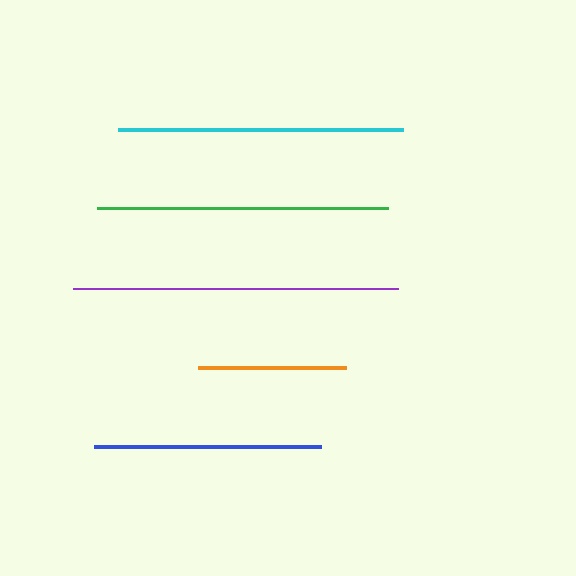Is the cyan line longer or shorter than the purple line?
The purple line is longer than the cyan line.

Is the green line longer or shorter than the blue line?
The green line is longer than the blue line.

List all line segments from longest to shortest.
From longest to shortest: purple, green, cyan, blue, orange.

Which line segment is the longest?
The purple line is the longest at approximately 325 pixels.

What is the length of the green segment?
The green segment is approximately 292 pixels long.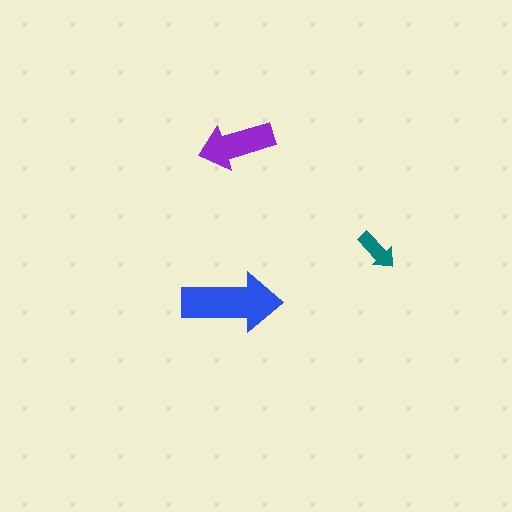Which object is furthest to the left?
The blue arrow is leftmost.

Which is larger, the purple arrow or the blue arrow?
The blue one.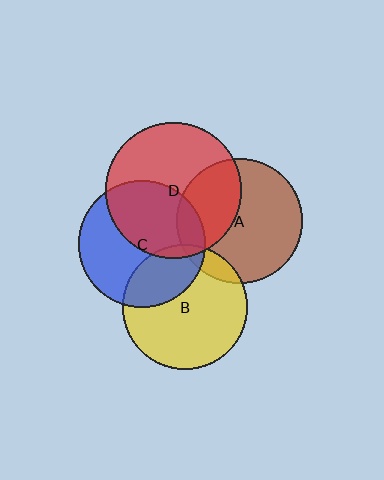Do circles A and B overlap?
Yes.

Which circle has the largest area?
Circle D (red).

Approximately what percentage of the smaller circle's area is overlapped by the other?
Approximately 10%.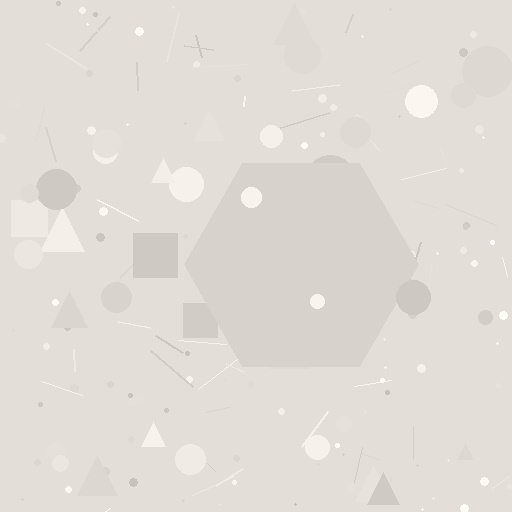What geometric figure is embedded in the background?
A hexagon is embedded in the background.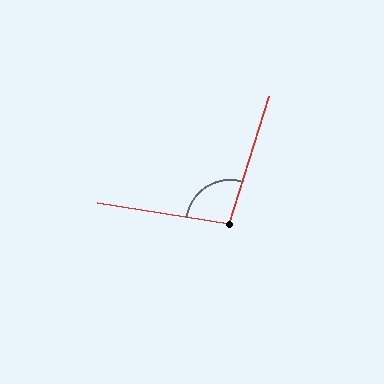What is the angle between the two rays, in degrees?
Approximately 98 degrees.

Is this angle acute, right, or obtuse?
It is obtuse.